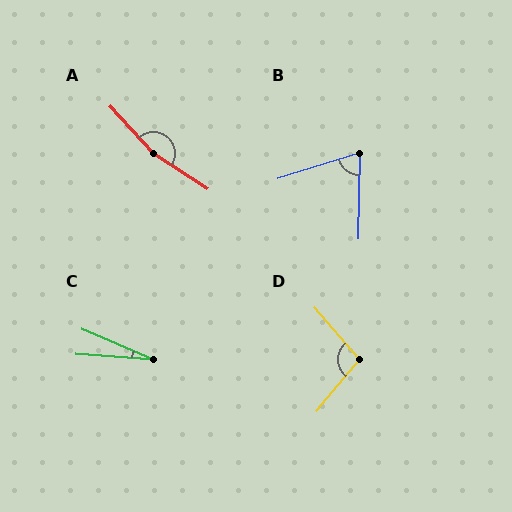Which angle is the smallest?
C, at approximately 19 degrees.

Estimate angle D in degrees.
Approximately 100 degrees.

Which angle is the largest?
A, at approximately 165 degrees.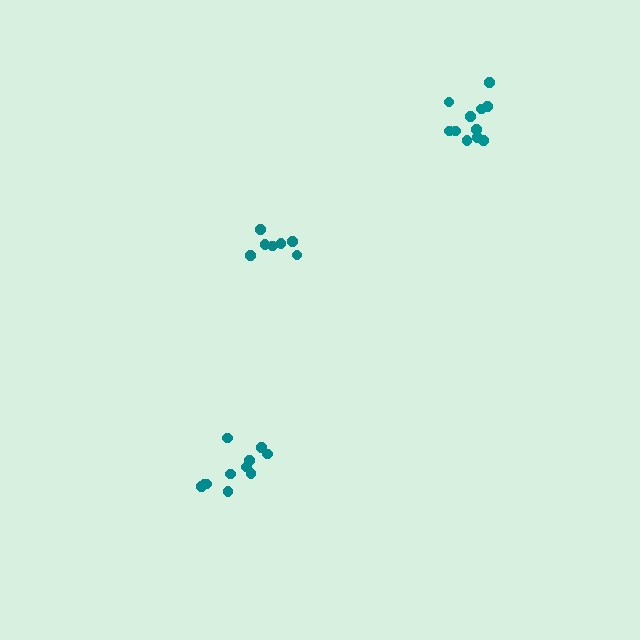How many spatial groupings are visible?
There are 3 spatial groupings.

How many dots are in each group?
Group 1: 7 dots, Group 2: 11 dots, Group 3: 11 dots (29 total).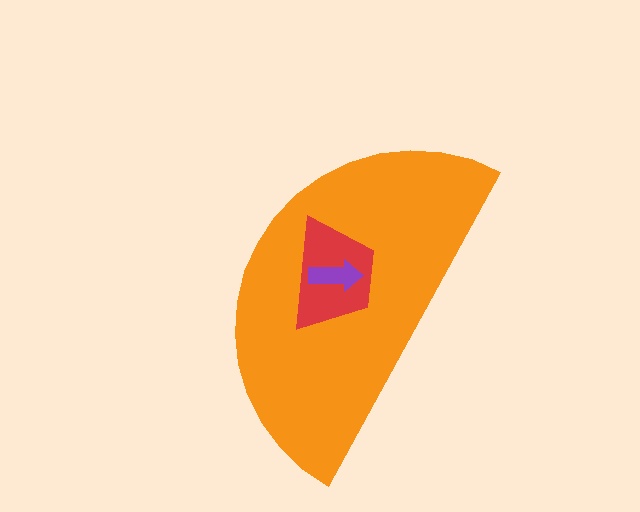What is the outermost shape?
The orange semicircle.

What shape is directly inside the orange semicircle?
The red trapezoid.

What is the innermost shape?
The purple arrow.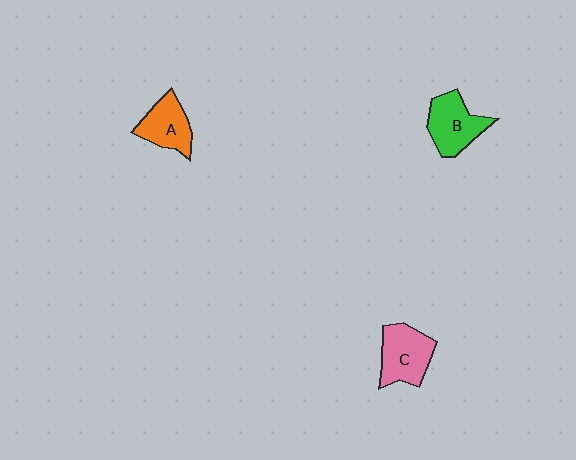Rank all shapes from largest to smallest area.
From largest to smallest: C (pink), B (green), A (orange).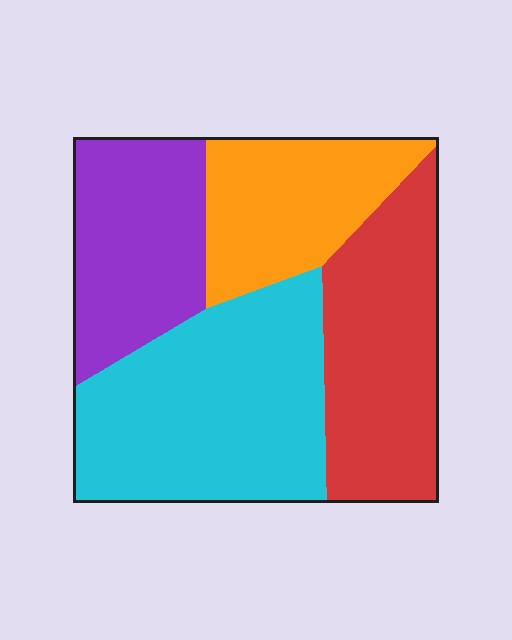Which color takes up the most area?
Cyan, at roughly 35%.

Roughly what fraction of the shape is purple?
Purple takes up about one fifth (1/5) of the shape.